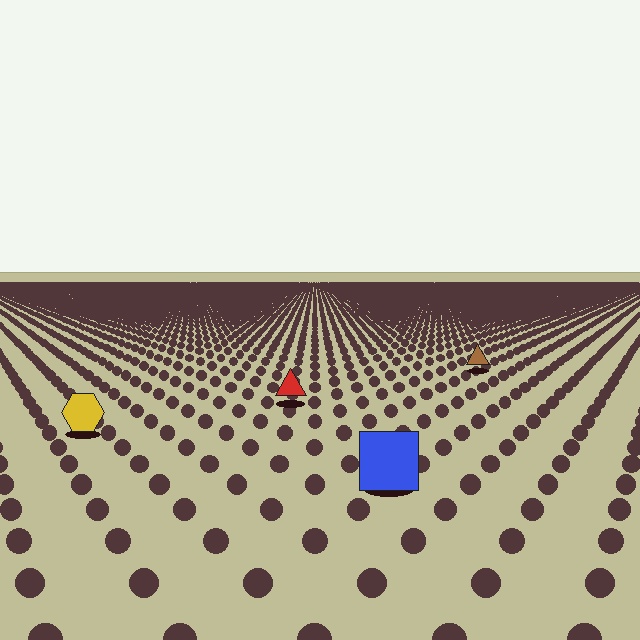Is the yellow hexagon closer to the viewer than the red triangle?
Yes. The yellow hexagon is closer — you can tell from the texture gradient: the ground texture is coarser near it.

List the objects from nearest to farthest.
From nearest to farthest: the blue square, the yellow hexagon, the red triangle, the brown triangle.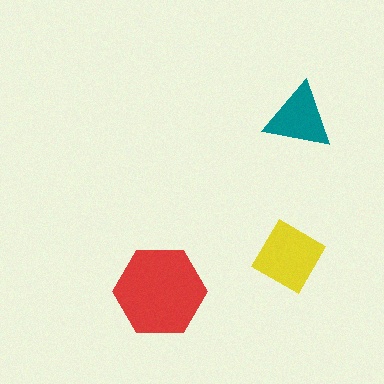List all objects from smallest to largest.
The teal triangle, the yellow diamond, the red hexagon.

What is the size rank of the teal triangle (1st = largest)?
3rd.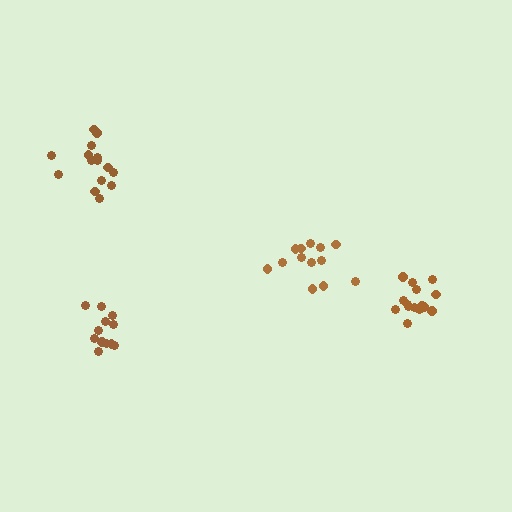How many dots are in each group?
Group 1: 13 dots, Group 2: 15 dots, Group 3: 13 dots, Group 4: 15 dots (56 total).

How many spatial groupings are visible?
There are 4 spatial groupings.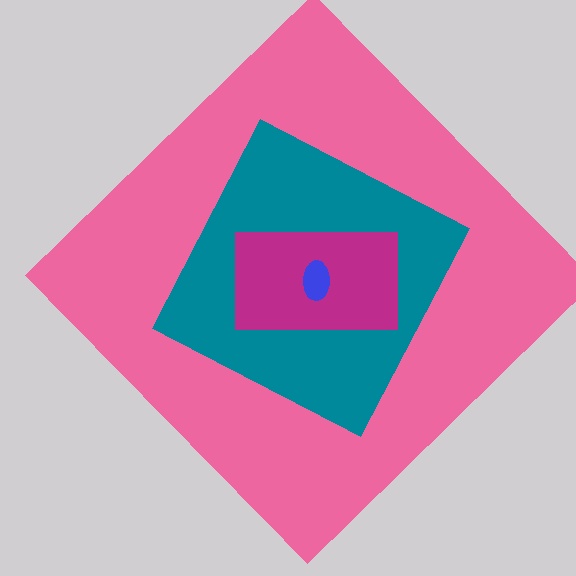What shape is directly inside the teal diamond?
The magenta rectangle.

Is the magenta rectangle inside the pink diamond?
Yes.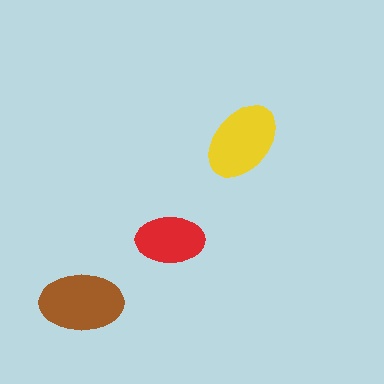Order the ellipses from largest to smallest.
the brown one, the yellow one, the red one.